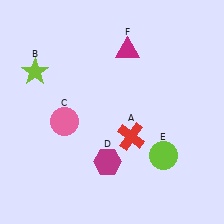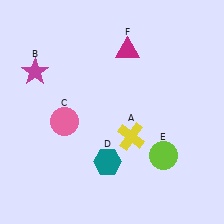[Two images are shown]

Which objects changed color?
A changed from red to yellow. B changed from lime to magenta. D changed from magenta to teal.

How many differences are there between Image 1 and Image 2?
There are 3 differences between the two images.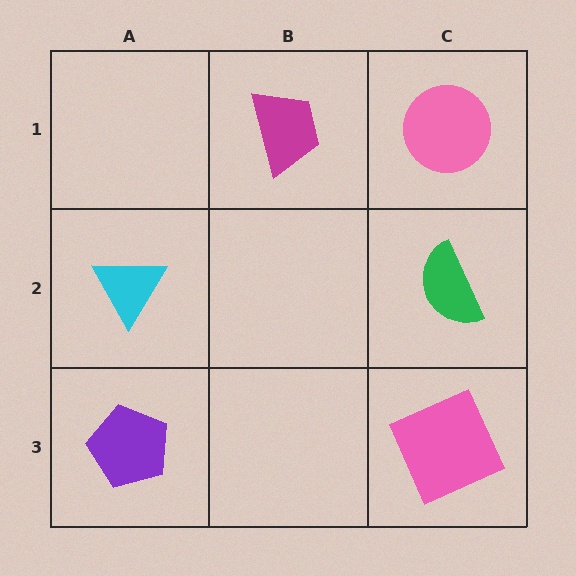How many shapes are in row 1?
2 shapes.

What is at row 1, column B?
A magenta trapezoid.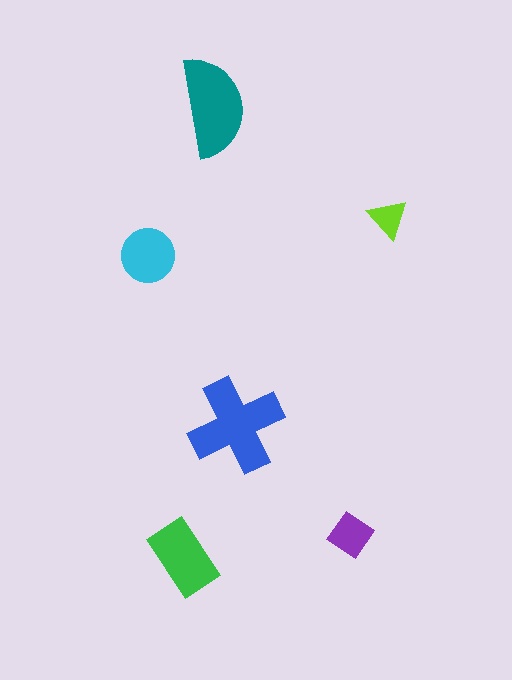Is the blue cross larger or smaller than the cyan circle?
Larger.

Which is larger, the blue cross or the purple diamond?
The blue cross.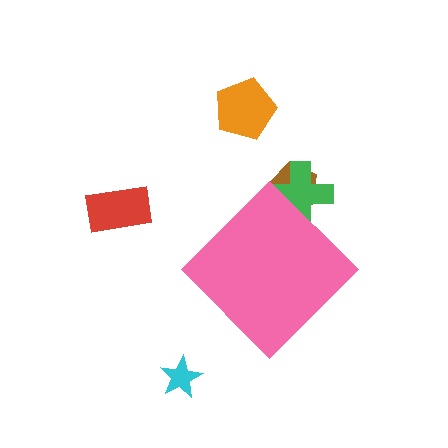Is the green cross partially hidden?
Yes, the green cross is partially hidden behind the pink diamond.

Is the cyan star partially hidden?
No, the cyan star is fully visible.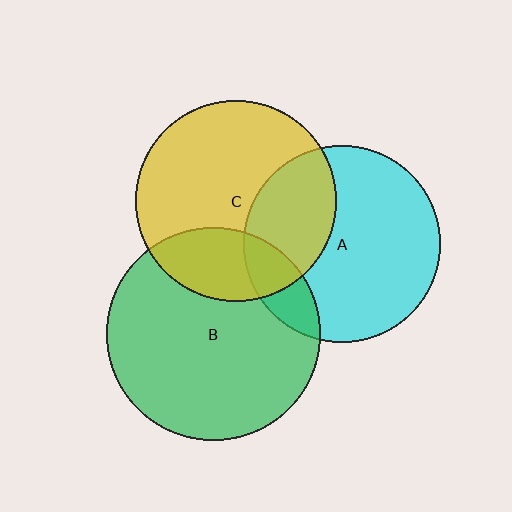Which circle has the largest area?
Circle B (green).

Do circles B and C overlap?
Yes.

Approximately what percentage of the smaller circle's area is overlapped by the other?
Approximately 25%.